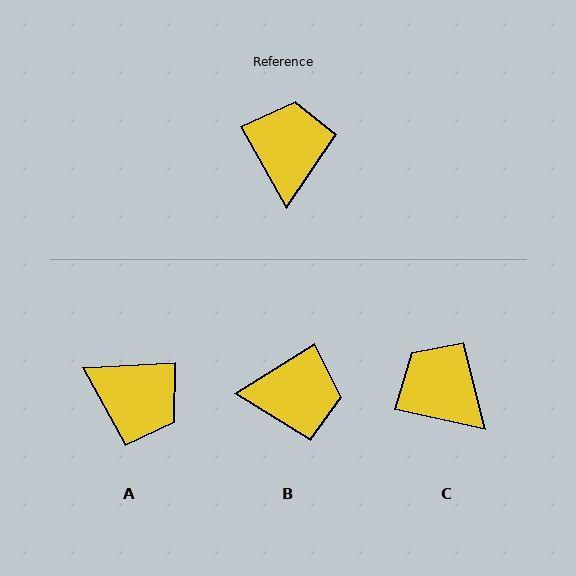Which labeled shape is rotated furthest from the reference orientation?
A, about 117 degrees away.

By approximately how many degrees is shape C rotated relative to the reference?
Approximately 49 degrees counter-clockwise.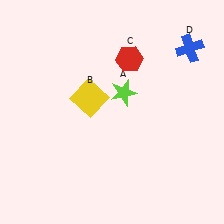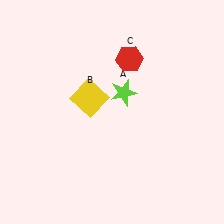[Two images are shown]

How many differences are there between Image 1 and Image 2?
There is 1 difference between the two images.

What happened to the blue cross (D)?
The blue cross (D) was removed in Image 2. It was in the top-right area of Image 1.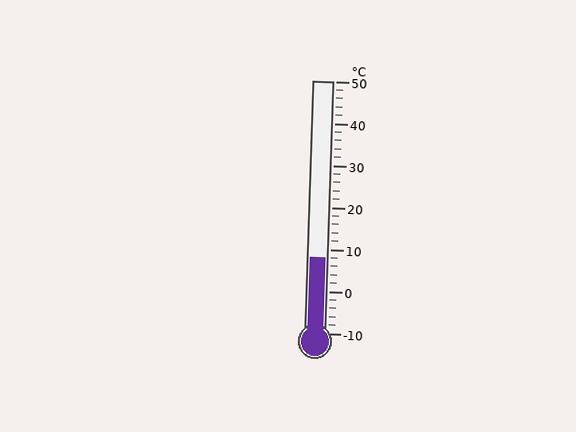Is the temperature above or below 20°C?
The temperature is below 20°C.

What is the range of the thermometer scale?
The thermometer scale ranges from -10°C to 50°C.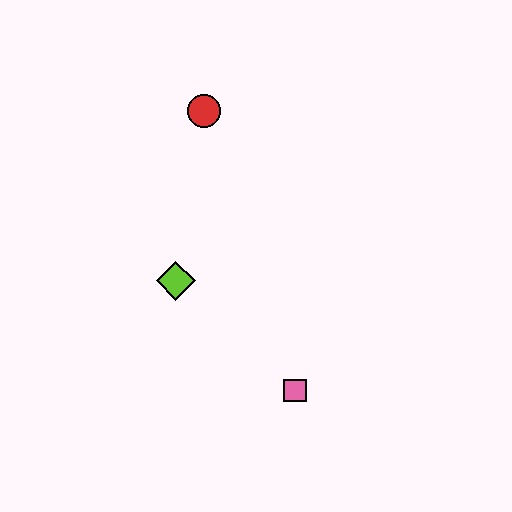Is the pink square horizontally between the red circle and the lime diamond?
No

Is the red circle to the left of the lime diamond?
No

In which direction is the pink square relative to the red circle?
The pink square is below the red circle.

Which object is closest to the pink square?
The lime diamond is closest to the pink square.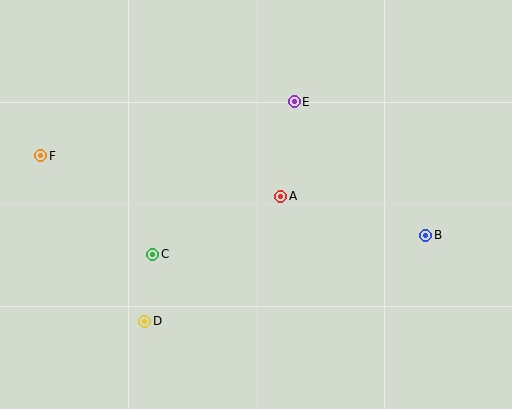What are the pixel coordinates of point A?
Point A is at (281, 196).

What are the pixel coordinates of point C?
Point C is at (153, 254).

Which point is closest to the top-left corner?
Point F is closest to the top-left corner.